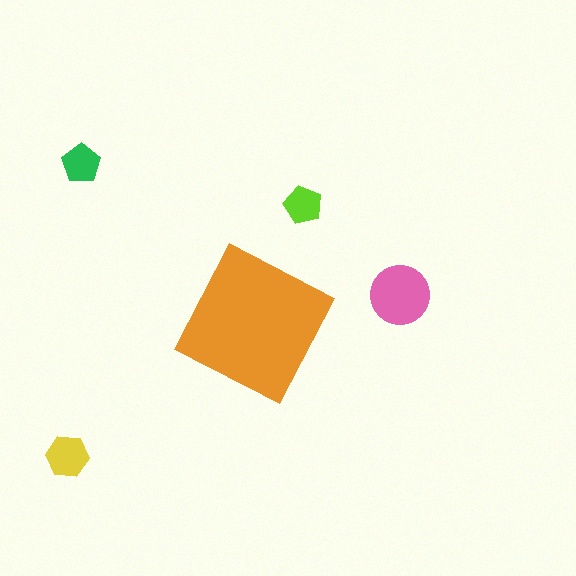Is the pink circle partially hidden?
No, the pink circle is fully visible.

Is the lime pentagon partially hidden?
No, the lime pentagon is fully visible.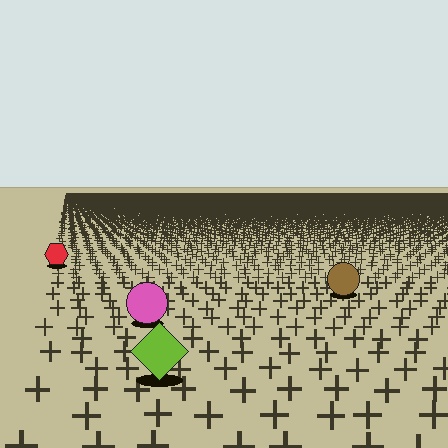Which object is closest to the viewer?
The lime diamond is closest. The texture marks near it are larger and more spread out.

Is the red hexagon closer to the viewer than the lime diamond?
No. The lime diamond is closer — you can tell from the texture gradient: the ground texture is coarser near it.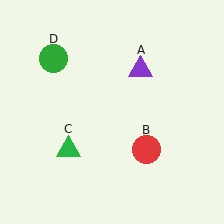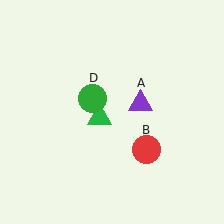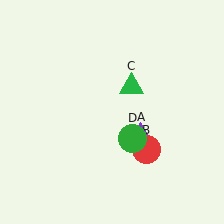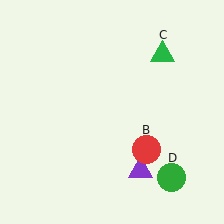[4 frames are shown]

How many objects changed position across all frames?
3 objects changed position: purple triangle (object A), green triangle (object C), green circle (object D).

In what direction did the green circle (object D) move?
The green circle (object D) moved down and to the right.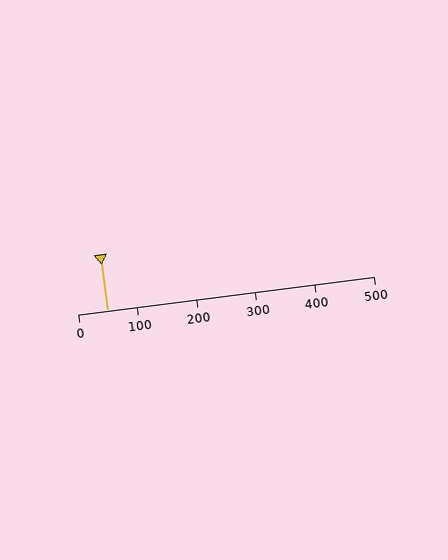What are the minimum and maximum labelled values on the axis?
The axis runs from 0 to 500.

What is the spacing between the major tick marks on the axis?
The major ticks are spaced 100 apart.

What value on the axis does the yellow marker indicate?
The marker indicates approximately 50.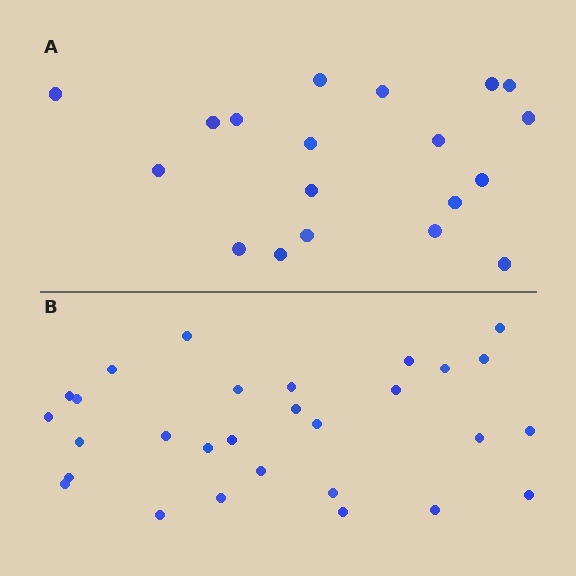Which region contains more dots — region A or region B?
Region B (the bottom region) has more dots.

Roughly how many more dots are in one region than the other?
Region B has roughly 10 or so more dots than region A.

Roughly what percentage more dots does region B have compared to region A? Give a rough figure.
About 55% more.